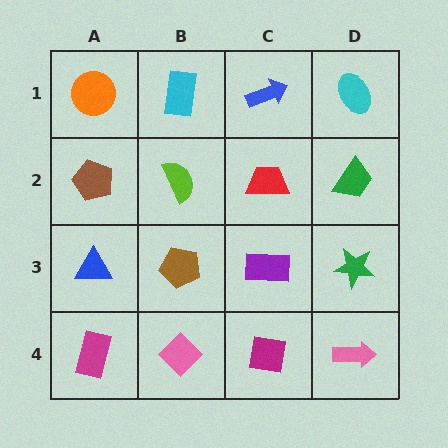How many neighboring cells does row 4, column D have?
2.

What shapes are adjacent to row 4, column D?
A green star (row 3, column D), a magenta square (row 4, column C).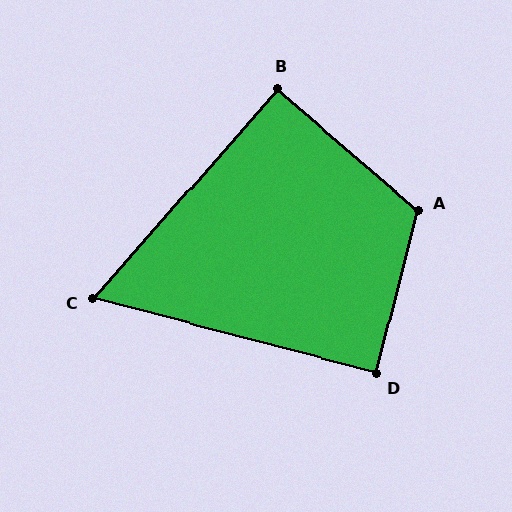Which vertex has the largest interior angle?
A, at approximately 117 degrees.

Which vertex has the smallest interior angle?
C, at approximately 63 degrees.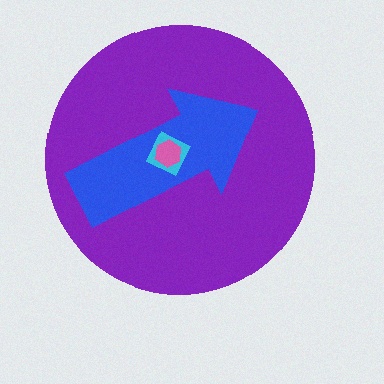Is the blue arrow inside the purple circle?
Yes.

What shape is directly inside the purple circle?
The blue arrow.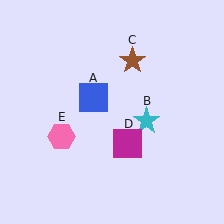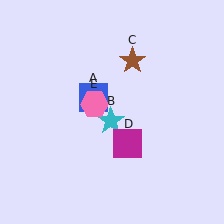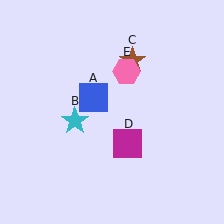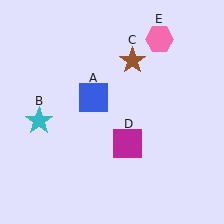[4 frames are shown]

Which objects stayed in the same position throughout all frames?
Blue square (object A) and brown star (object C) and magenta square (object D) remained stationary.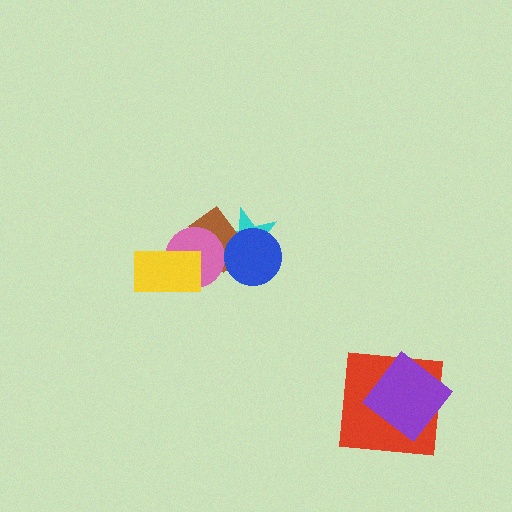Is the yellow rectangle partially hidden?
No, no other shape covers it.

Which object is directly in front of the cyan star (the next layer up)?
The brown rectangle is directly in front of the cyan star.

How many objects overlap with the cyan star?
2 objects overlap with the cyan star.